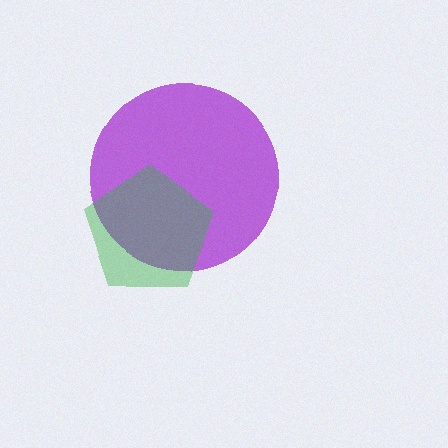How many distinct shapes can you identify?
There are 2 distinct shapes: a purple circle, a green pentagon.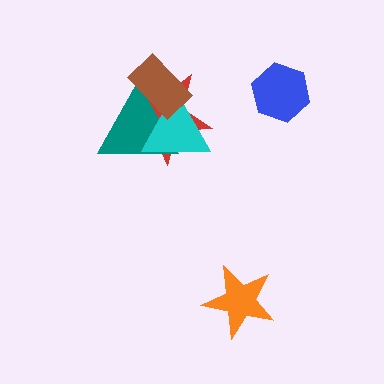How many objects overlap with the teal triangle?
3 objects overlap with the teal triangle.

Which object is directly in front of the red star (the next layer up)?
The teal triangle is directly in front of the red star.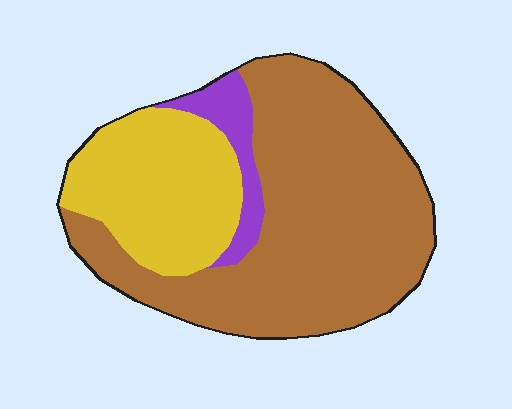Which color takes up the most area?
Brown, at roughly 65%.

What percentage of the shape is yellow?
Yellow covers 28% of the shape.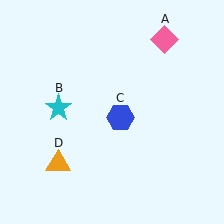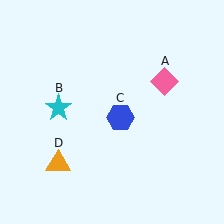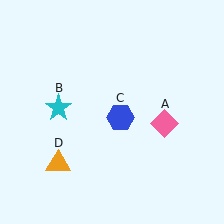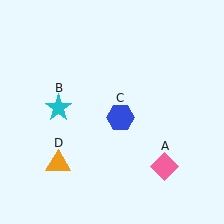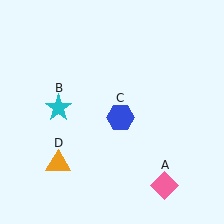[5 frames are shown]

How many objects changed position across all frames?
1 object changed position: pink diamond (object A).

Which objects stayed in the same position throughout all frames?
Cyan star (object B) and blue hexagon (object C) and orange triangle (object D) remained stationary.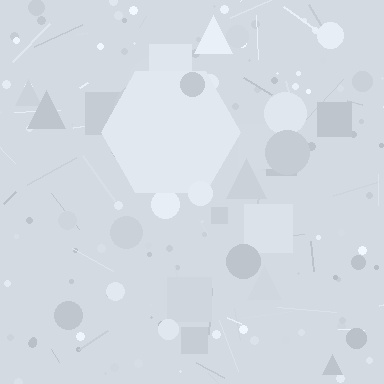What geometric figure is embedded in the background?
A hexagon is embedded in the background.